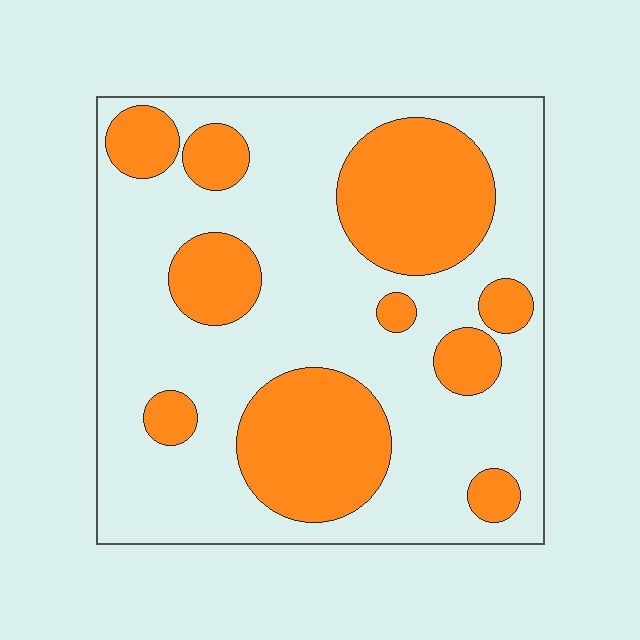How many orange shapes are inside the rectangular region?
10.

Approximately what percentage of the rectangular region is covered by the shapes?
Approximately 35%.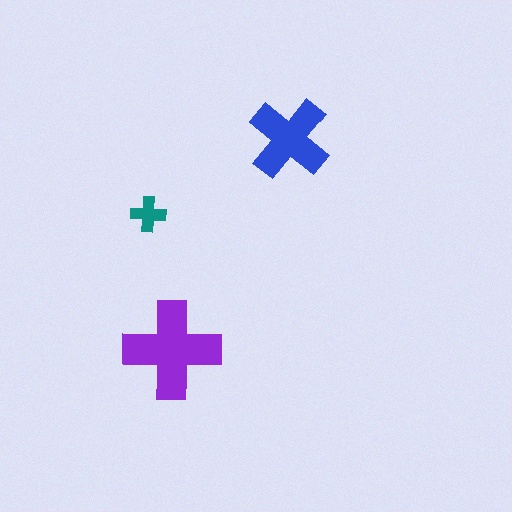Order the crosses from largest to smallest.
the purple one, the blue one, the teal one.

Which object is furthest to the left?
The teal cross is leftmost.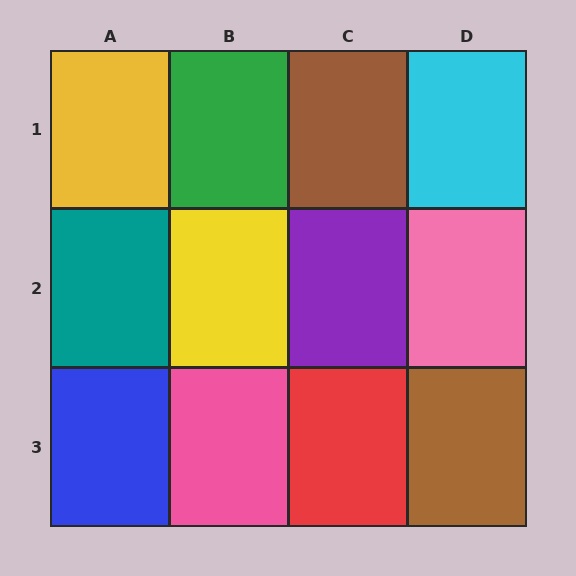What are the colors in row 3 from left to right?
Blue, pink, red, brown.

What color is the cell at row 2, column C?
Purple.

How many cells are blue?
1 cell is blue.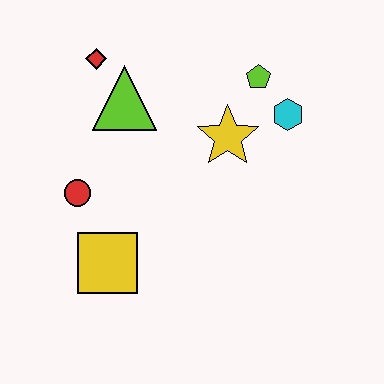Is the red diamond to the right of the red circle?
Yes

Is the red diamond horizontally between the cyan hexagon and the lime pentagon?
No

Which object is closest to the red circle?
The yellow square is closest to the red circle.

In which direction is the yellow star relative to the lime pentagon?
The yellow star is below the lime pentagon.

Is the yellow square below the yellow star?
Yes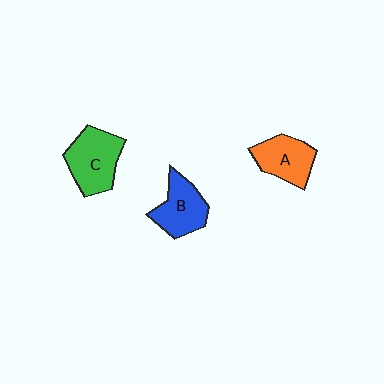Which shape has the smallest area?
Shape A (orange).